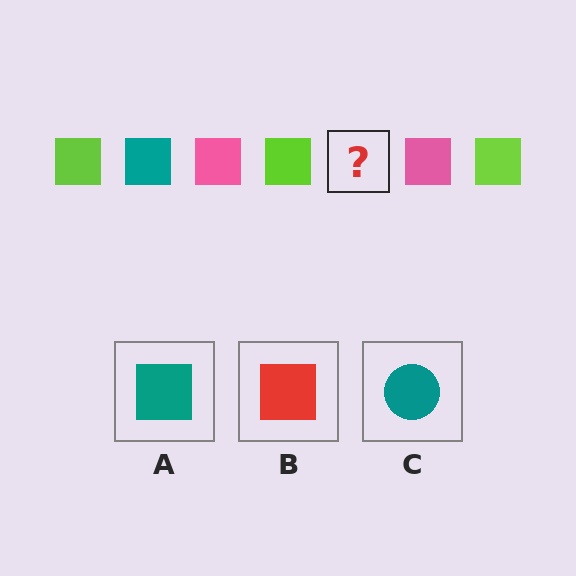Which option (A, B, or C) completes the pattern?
A.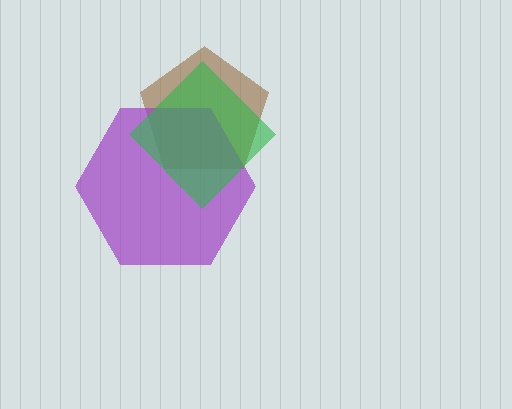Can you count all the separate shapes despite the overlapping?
Yes, there are 3 separate shapes.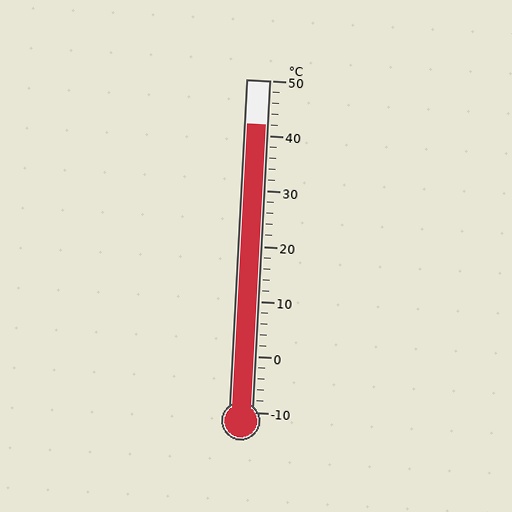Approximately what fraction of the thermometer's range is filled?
The thermometer is filled to approximately 85% of its range.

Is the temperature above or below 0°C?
The temperature is above 0°C.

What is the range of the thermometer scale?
The thermometer scale ranges from -10°C to 50°C.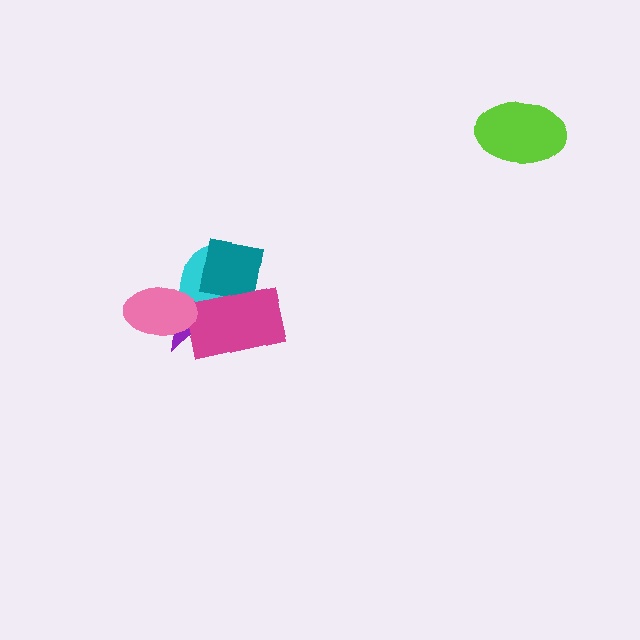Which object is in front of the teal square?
The magenta rectangle is in front of the teal square.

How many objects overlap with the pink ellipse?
2 objects overlap with the pink ellipse.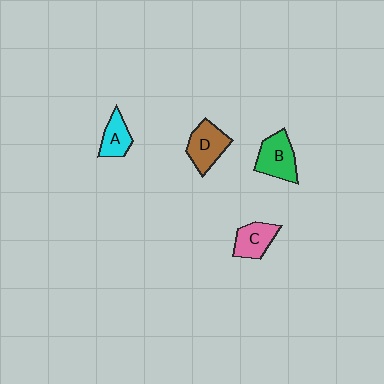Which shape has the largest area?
Shape B (green).